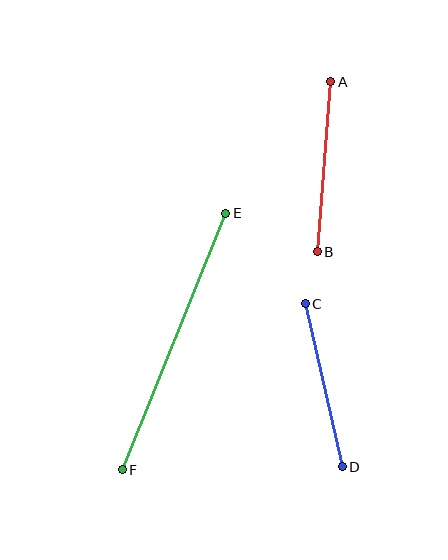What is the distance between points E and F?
The distance is approximately 276 pixels.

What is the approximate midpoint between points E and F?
The midpoint is at approximately (174, 342) pixels.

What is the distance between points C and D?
The distance is approximately 167 pixels.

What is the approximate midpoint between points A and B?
The midpoint is at approximately (324, 167) pixels.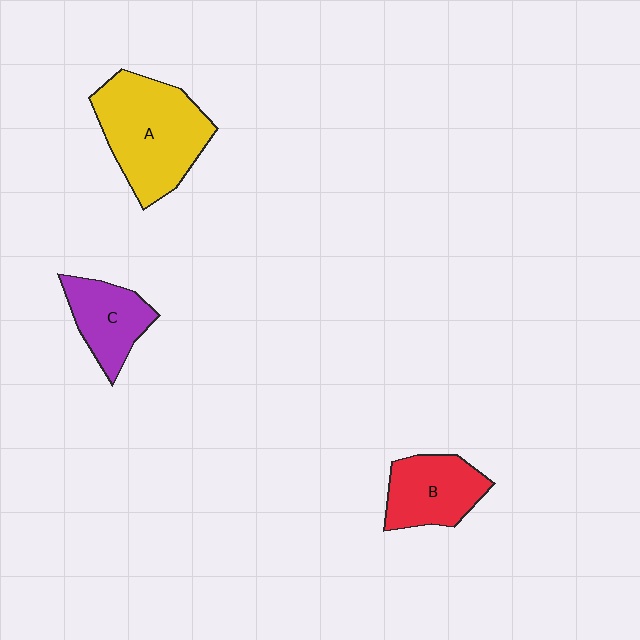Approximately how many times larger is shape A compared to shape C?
Approximately 1.9 times.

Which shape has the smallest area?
Shape C (purple).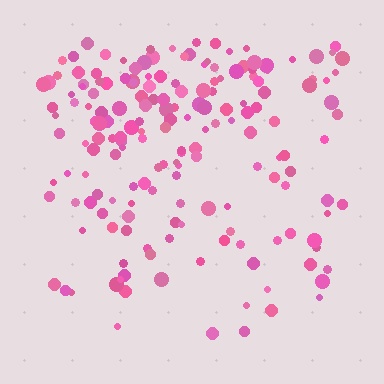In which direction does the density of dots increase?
From bottom to top, with the top side densest.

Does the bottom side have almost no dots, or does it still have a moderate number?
Still a moderate number, just noticeably fewer than the top.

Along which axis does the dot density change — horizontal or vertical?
Vertical.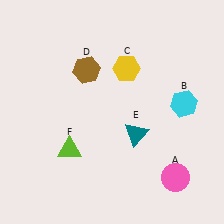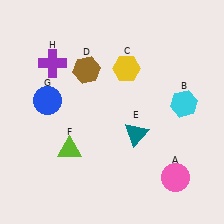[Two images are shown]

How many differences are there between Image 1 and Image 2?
There are 2 differences between the two images.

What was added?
A blue circle (G), a purple cross (H) were added in Image 2.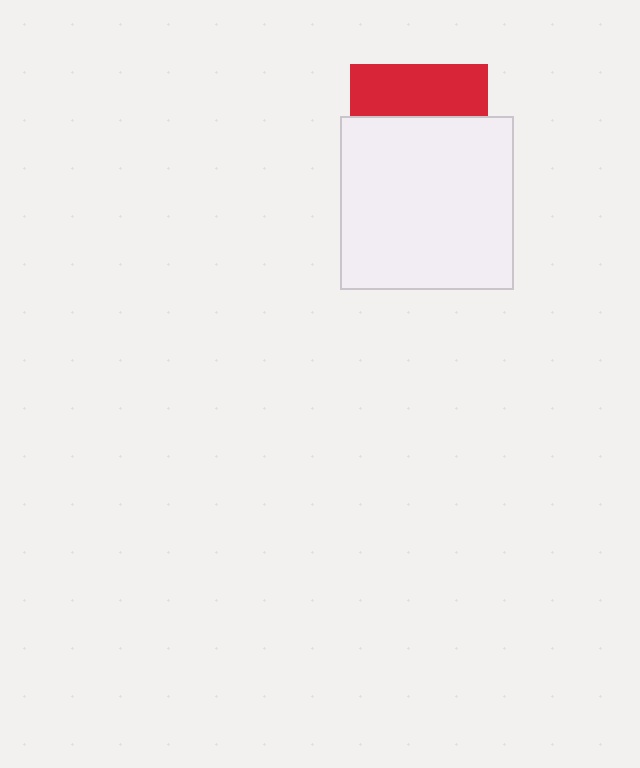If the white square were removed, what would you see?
You would see the complete red square.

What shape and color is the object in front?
The object in front is a white square.